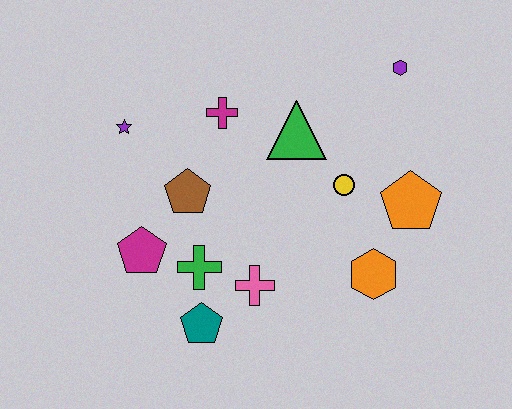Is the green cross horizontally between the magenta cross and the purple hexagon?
No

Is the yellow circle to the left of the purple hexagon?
Yes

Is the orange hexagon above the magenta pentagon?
No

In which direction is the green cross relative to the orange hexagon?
The green cross is to the left of the orange hexagon.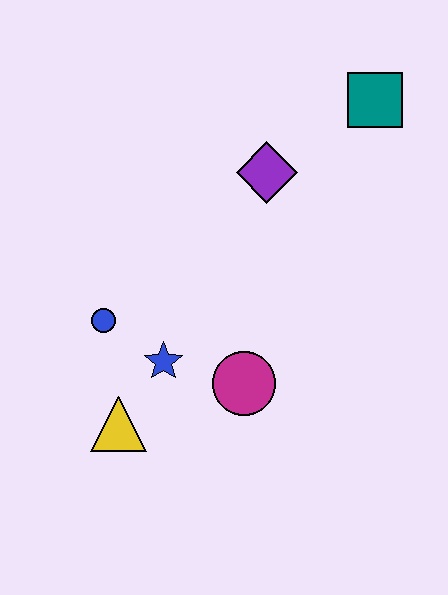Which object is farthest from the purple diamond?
The yellow triangle is farthest from the purple diamond.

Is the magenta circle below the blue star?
Yes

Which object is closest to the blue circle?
The blue star is closest to the blue circle.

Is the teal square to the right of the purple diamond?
Yes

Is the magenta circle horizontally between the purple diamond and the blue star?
Yes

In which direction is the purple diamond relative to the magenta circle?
The purple diamond is above the magenta circle.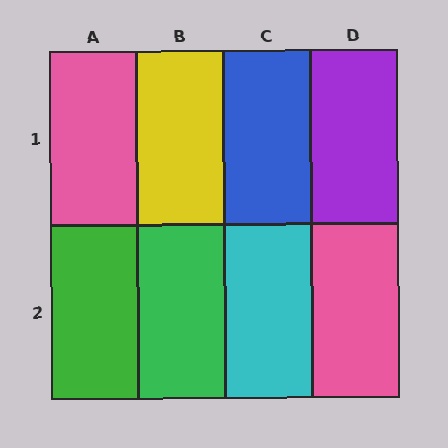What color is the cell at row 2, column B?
Green.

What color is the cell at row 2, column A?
Green.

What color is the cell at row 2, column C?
Cyan.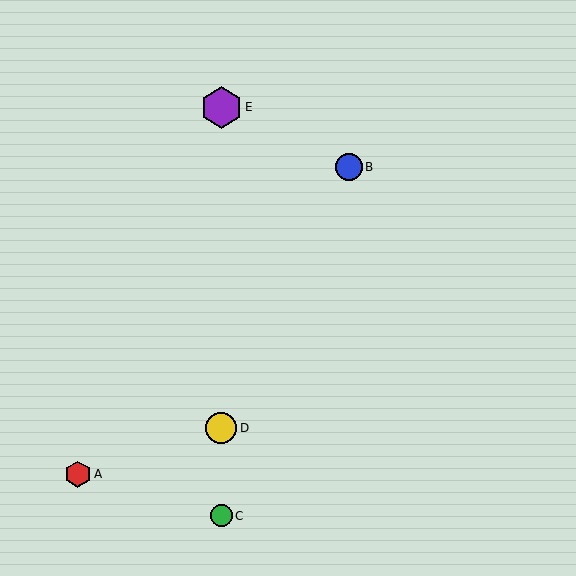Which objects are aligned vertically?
Objects C, D, E are aligned vertically.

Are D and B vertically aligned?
No, D is at x≈221 and B is at x≈349.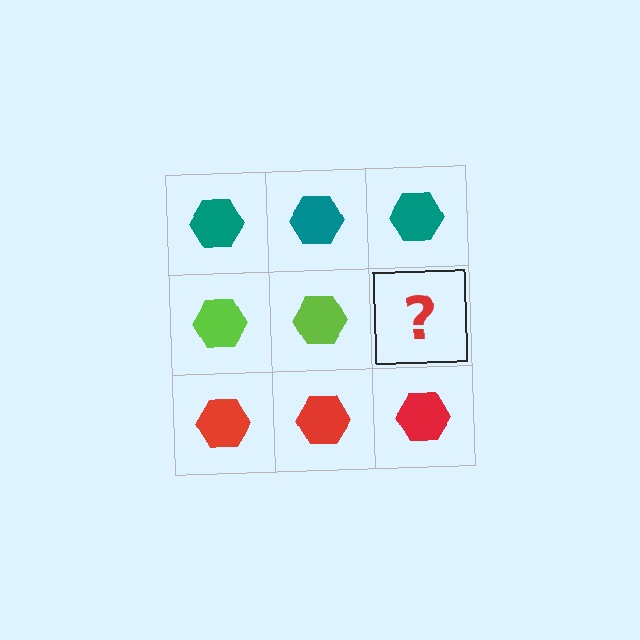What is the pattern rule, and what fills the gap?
The rule is that each row has a consistent color. The gap should be filled with a lime hexagon.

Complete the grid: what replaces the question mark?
The question mark should be replaced with a lime hexagon.